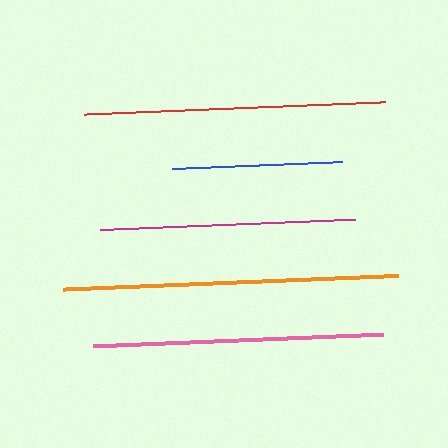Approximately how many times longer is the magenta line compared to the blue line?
The magenta line is approximately 1.5 times the length of the blue line.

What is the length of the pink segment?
The pink segment is approximately 290 pixels long.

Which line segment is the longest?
The orange line is the longest at approximately 336 pixels.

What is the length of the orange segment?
The orange segment is approximately 336 pixels long.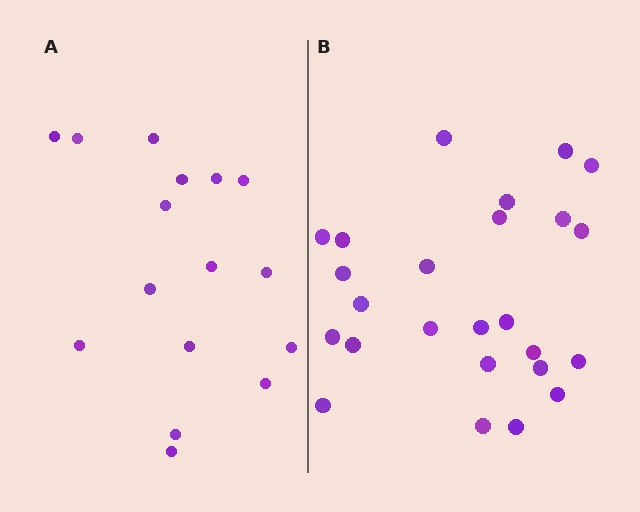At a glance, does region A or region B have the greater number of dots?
Region B (the right region) has more dots.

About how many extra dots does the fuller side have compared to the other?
Region B has roughly 8 or so more dots than region A.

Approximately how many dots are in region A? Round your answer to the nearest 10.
About 20 dots. (The exact count is 16, which rounds to 20.)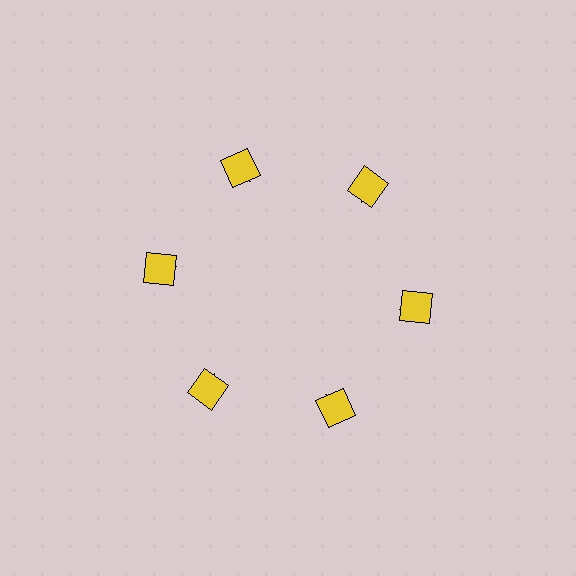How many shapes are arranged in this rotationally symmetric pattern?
There are 12 shapes, arranged in 6 groups of 2.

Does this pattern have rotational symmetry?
Yes, this pattern has 6-fold rotational symmetry. It looks the same after rotating 60 degrees around the center.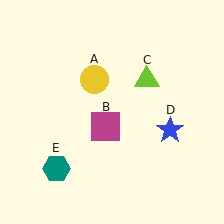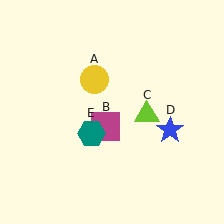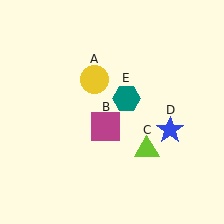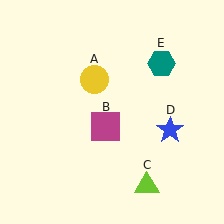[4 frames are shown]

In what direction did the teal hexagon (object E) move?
The teal hexagon (object E) moved up and to the right.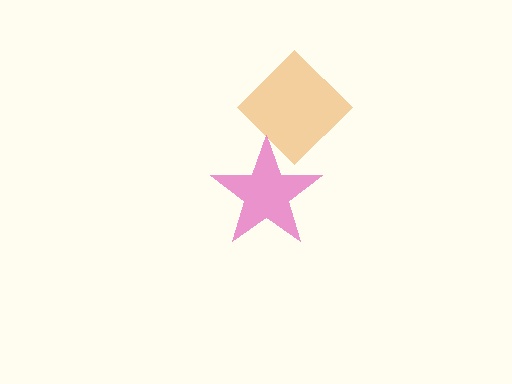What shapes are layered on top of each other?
The layered shapes are: an orange diamond, a pink star.